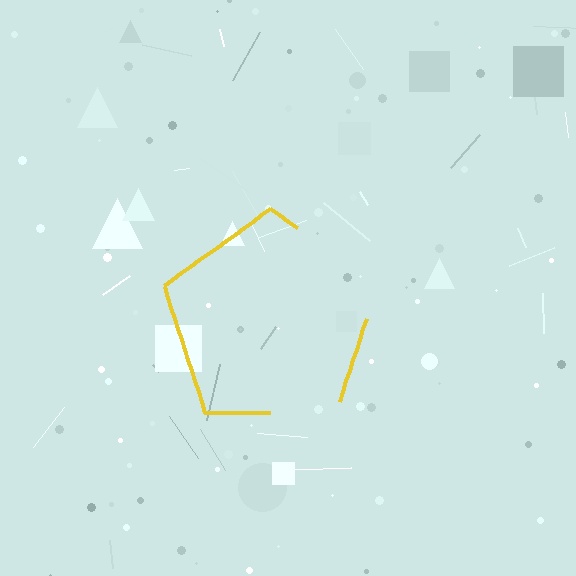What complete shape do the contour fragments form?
The contour fragments form a pentagon.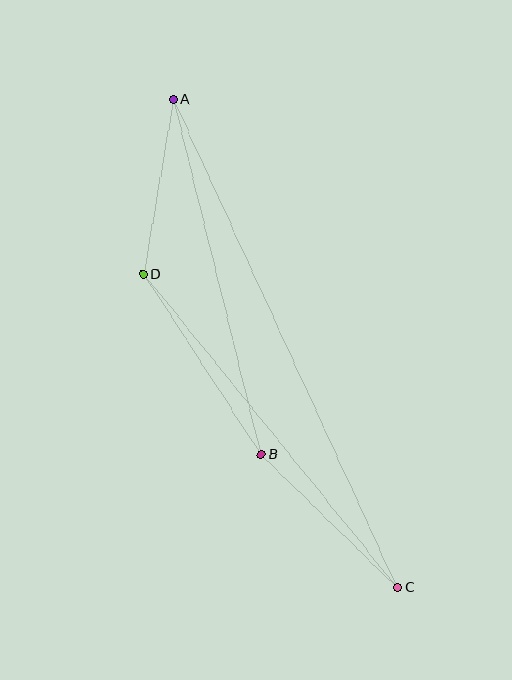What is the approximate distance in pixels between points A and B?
The distance between A and B is approximately 366 pixels.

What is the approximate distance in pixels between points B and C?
The distance between B and C is approximately 190 pixels.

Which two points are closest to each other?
Points A and D are closest to each other.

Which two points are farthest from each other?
Points A and C are farthest from each other.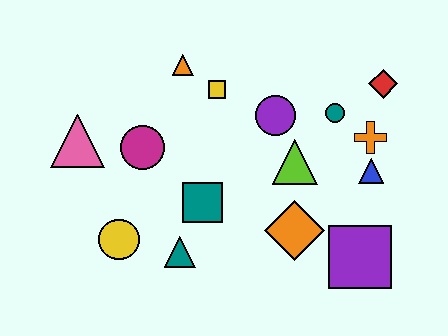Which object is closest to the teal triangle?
The teal square is closest to the teal triangle.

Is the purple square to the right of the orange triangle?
Yes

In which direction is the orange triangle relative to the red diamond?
The orange triangle is to the left of the red diamond.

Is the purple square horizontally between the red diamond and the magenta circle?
Yes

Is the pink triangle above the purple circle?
No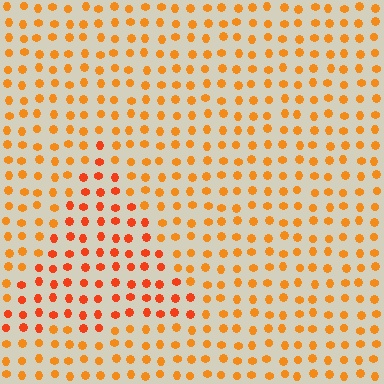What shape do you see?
I see a triangle.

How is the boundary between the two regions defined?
The boundary is defined purely by a slight shift in hue (about 21 degrees). Spacing, size, and orientation are identical on both sides.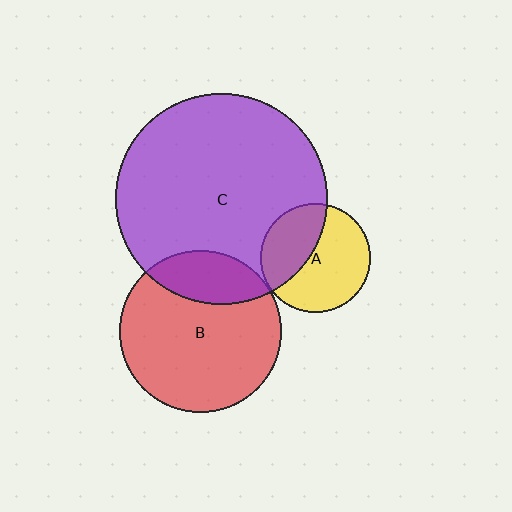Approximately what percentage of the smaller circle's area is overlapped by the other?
Approximately 20%.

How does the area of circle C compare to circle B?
Approximately 1.7 times.